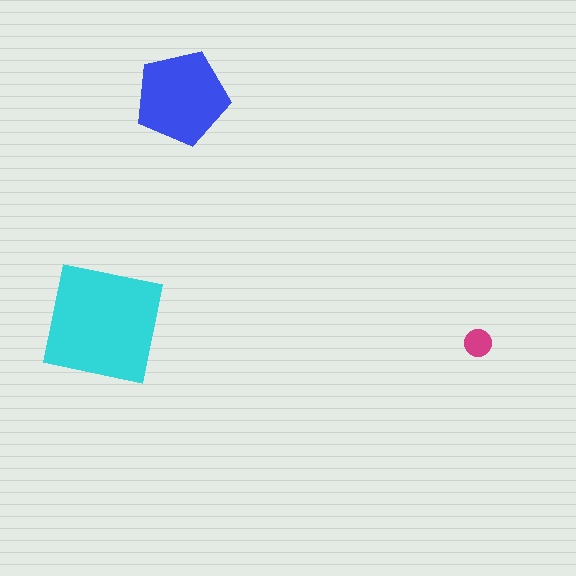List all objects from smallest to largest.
The magenta circle, the blue pentagon, the cyan square.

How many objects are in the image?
There are 3 objects in the image.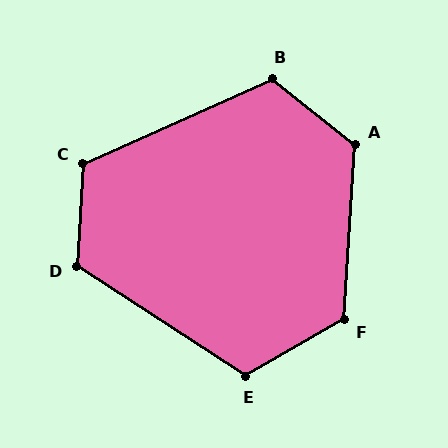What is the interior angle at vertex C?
Approximately 118 degrees (obtuse).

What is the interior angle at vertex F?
Approximately 124 degrees (obtuse).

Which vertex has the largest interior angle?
A, at approximately 125 degrees.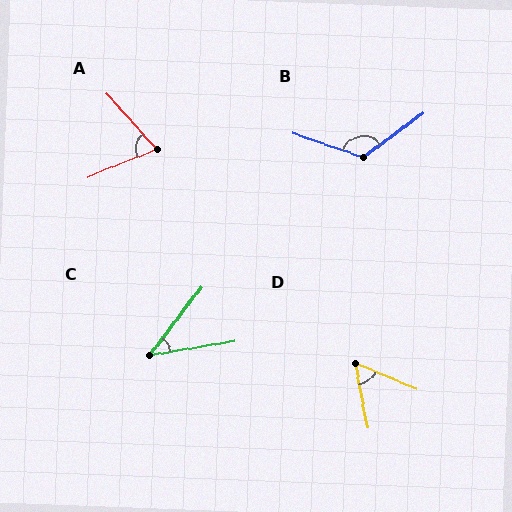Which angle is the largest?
B, at approximately 125 degrees.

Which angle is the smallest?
C, at approximately 44 degrees.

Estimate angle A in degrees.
Approximately 70 degrees.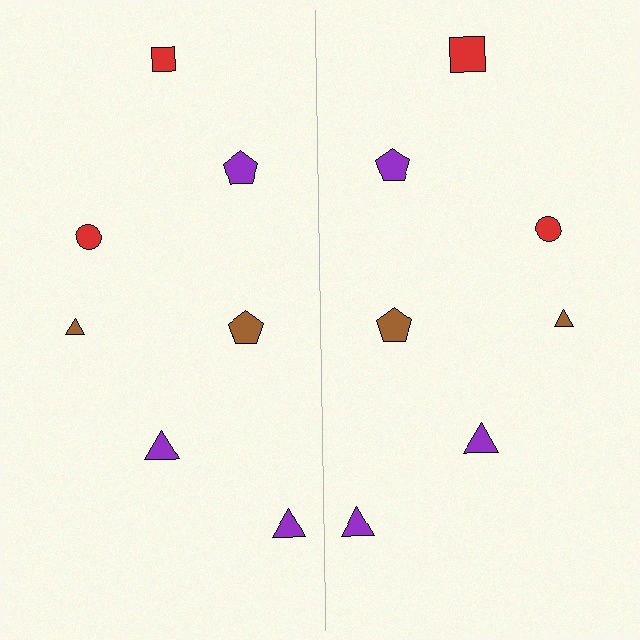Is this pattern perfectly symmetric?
No, the pattern is not perfectly symmetric. The red square on the right side has a different size than its mirror counterpart.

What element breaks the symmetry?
The red square on the right side has a different size than its mirror counterpart.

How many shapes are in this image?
There are 14 shapes in this image.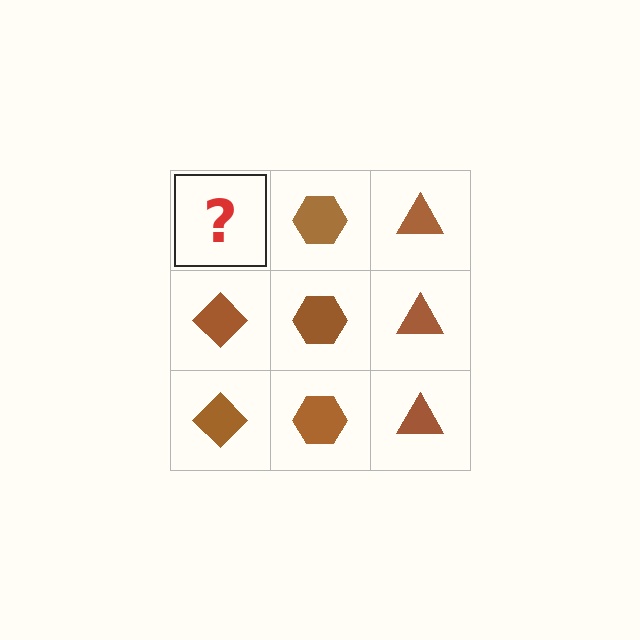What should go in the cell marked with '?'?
The missing cell should contain a brown diamond.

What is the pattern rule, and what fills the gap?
The rule is that each column has a consistent shape. The gap should be filled with a brown diamond.